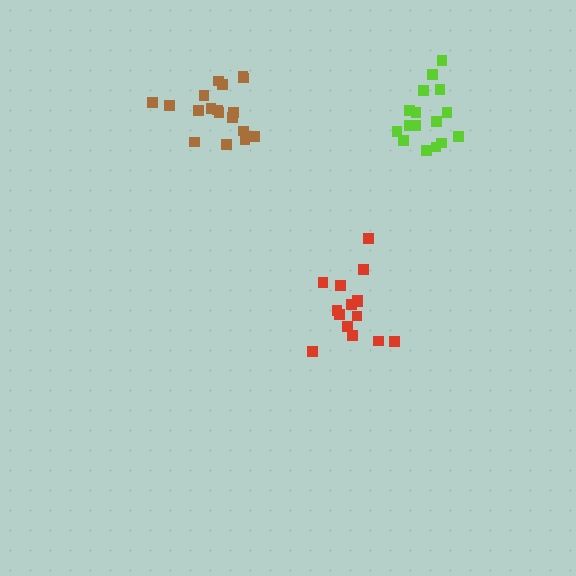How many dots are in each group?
Group 1: 15 dots, Group 2: 18 dots, Group 3: 16 dots (49 total).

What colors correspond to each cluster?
The clusters are colored: red, brown, lime.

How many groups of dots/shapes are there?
There are 3 groups.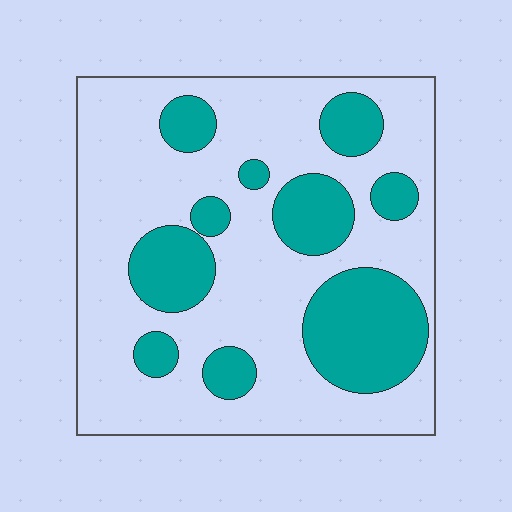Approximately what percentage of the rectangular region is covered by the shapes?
Approximately 30%.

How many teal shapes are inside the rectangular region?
10.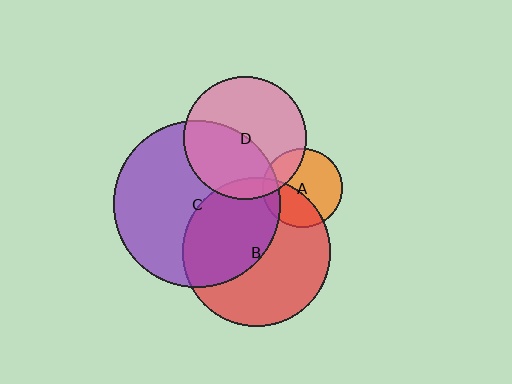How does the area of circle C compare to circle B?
Approximately 1.3 times.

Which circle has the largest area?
Circle C (purple).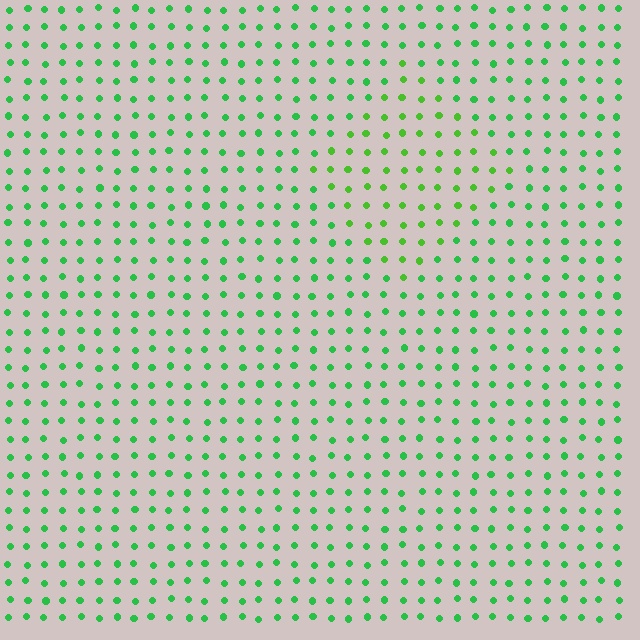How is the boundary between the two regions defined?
The boundary is defined purely by a slight shift in hue (about 24 degrees). Spacing, size, and orientation are identical on both sides.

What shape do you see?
I see a diamond.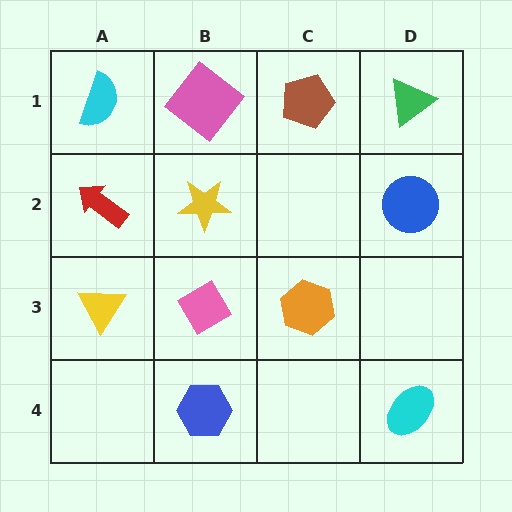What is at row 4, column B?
A blue hexagon.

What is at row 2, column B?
A yellow star.